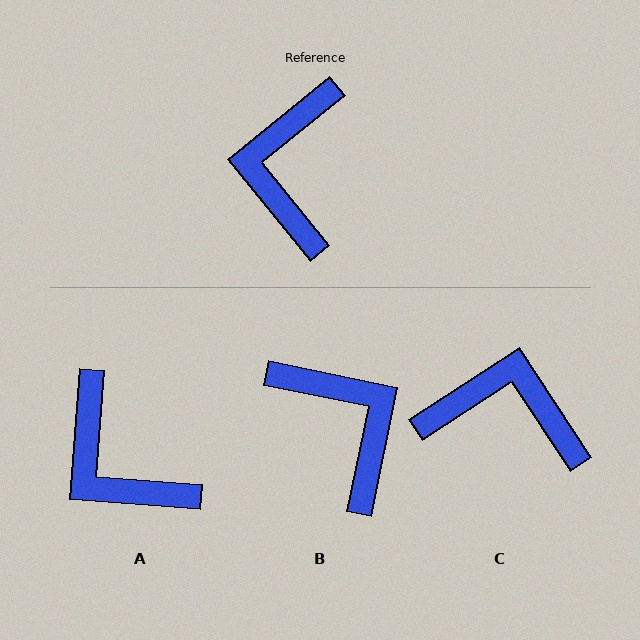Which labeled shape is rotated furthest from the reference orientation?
B, about 141 degrees away.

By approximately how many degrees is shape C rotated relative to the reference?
Approximately 96 degrees clockwise.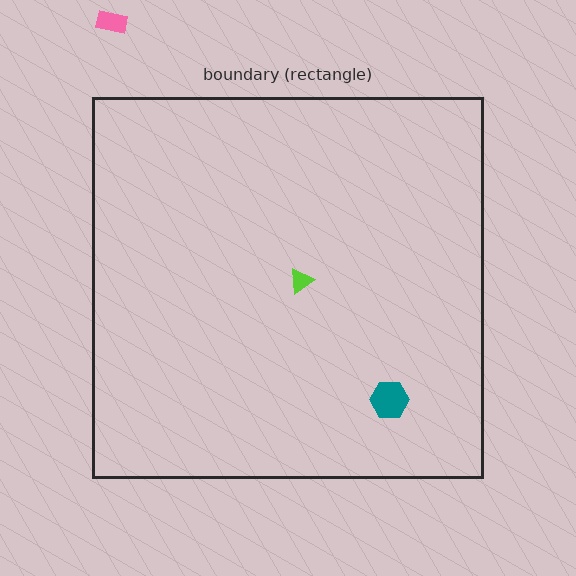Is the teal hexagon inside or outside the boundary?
Inside.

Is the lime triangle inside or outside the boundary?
Inside.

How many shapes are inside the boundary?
2 inside, 1 outside.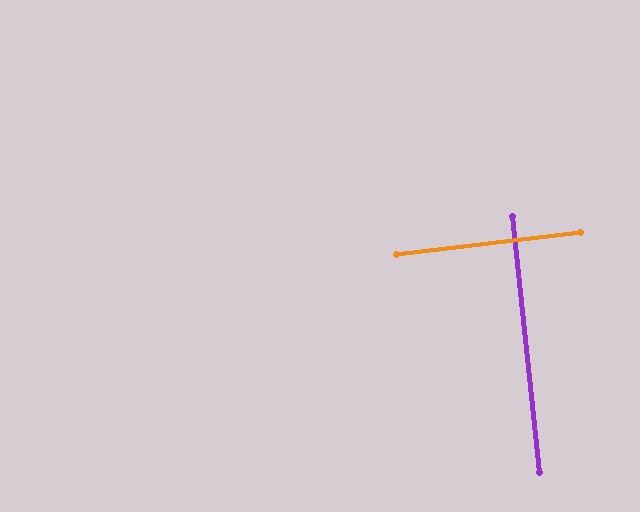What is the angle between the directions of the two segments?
Approximately 89 degrees.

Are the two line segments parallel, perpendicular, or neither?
Perpendicular — they meet at approximately 89°.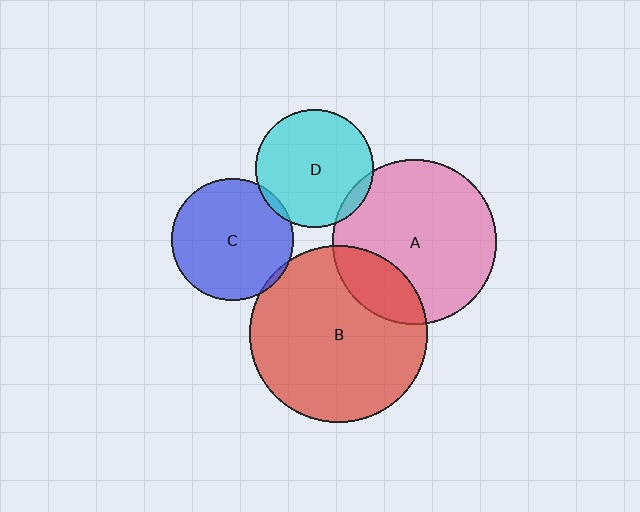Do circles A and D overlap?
Yes.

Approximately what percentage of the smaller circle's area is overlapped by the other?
Approximately 5%.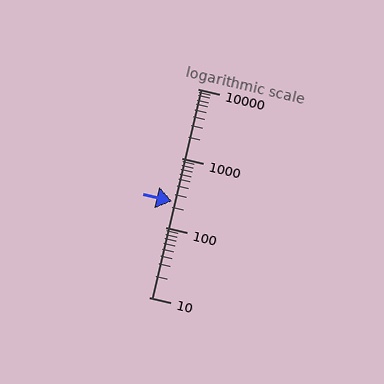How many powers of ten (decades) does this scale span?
The scale spans 3 decades, from 10 to 10000.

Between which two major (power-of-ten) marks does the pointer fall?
The pointer is between 100 and 1000.